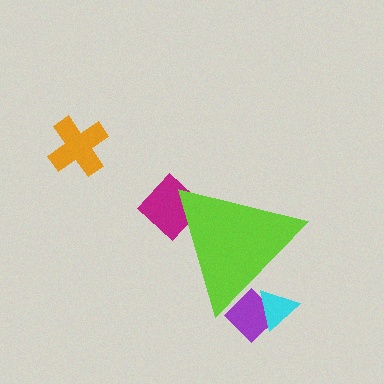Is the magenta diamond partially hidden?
Yes, the magenta diamond is partially hidden behind the lime triangle.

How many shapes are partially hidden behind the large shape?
3 shapes are partially hidden.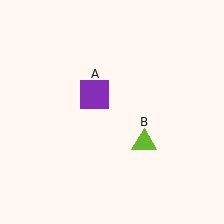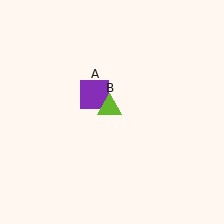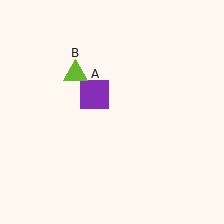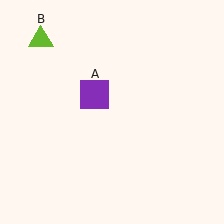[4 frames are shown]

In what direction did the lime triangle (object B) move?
The lime triangle (object B) moved up and to the left.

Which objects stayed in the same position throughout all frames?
Purple square (object A) remained stationary.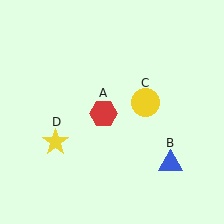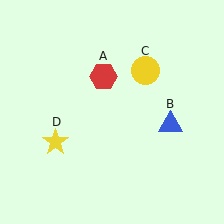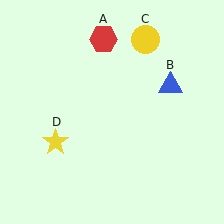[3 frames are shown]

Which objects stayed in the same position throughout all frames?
Yellow star (object D) remained stationary.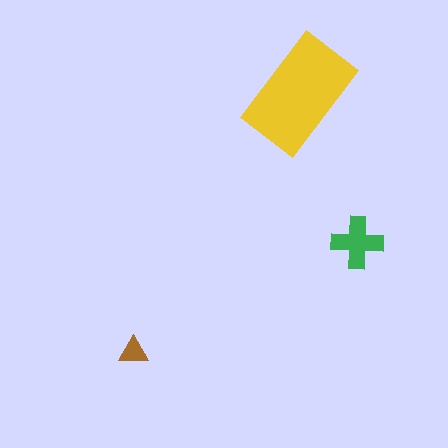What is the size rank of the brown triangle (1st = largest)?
3rd.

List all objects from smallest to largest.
The brown triangle, the green cross, the yellow rectangle.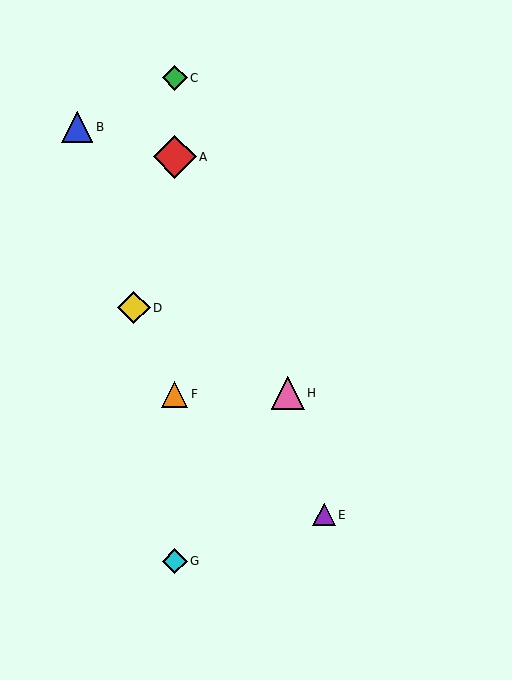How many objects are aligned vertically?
4 objects (A, C, F, G) are aligned vertically.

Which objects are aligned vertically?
Objects A, C, F, G are aligned vertically.